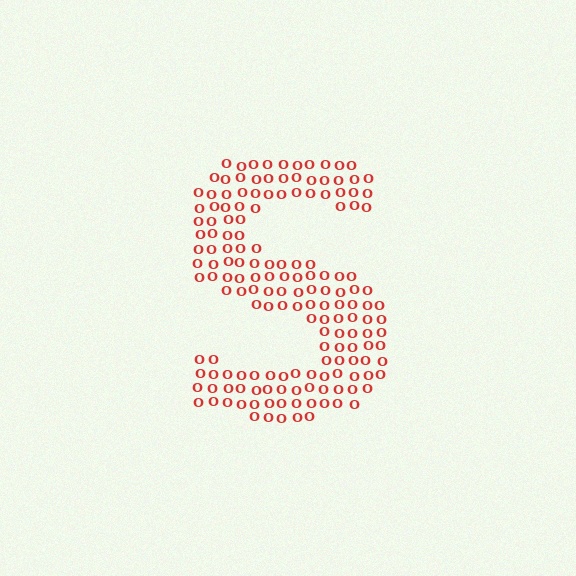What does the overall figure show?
The overall figure shows the letter S.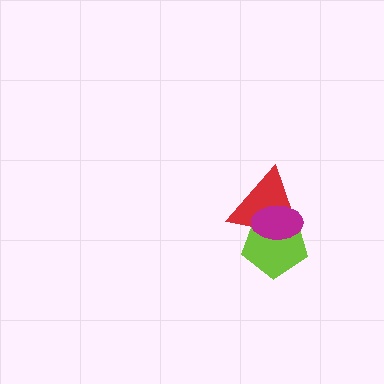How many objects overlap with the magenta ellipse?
2 objects overlap with the magenta ellipse.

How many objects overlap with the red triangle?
2 objects overlap with the red triangle.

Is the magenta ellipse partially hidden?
No, no other shape covers it.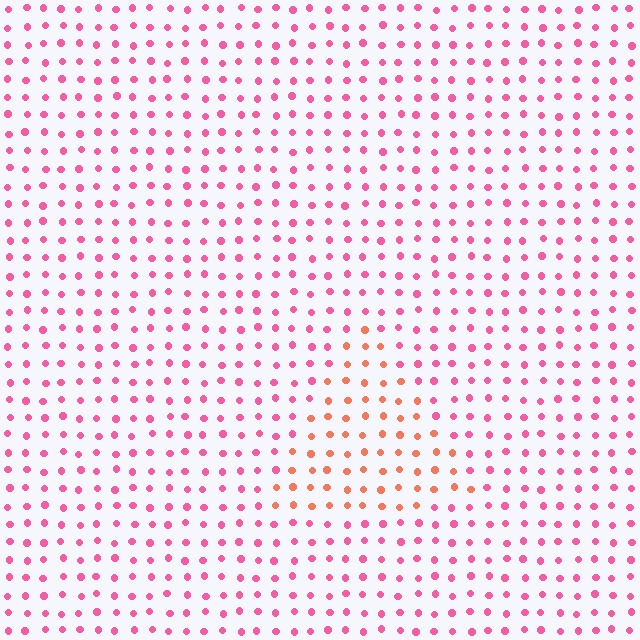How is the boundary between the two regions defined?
The boundary is defined purely by a slight shift in hue (about 38 degrees). Spacing, size, and orientation are identical on both sides.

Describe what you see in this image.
The image is filled with small pink elements in a uniform arrangement. A triangle-shaped region is visible where the elements are tinted to a slightly different hue, forming a subtle color boundary.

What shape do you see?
I see a triangle.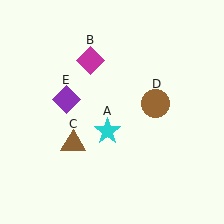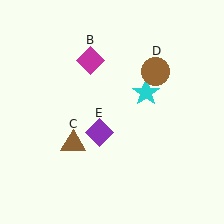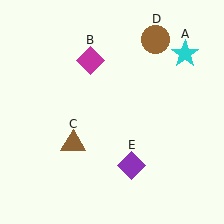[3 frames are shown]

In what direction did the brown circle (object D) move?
The brown circle (object D) moved up.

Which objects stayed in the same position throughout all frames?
Magenta diamond (object B) and brown triangle (object C) remained stationary.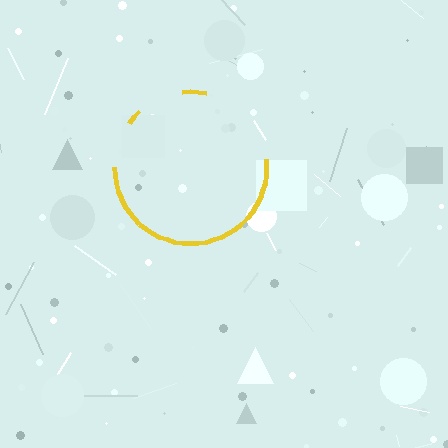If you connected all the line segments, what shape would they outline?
They would outline a circle.